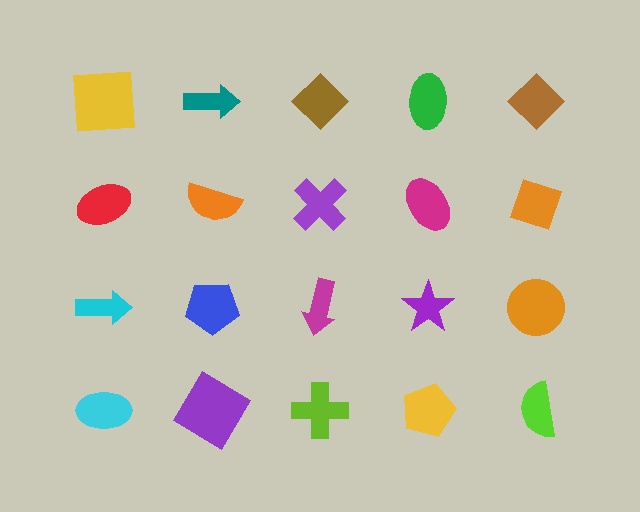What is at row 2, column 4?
A magenta ellipse.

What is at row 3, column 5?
An orange circle.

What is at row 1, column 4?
A green ellipse.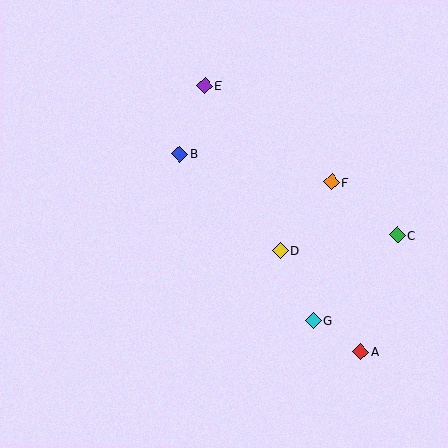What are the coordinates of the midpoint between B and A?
The midpoint between B and A is at (270, 253).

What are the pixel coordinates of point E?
Point E is at (205, 85).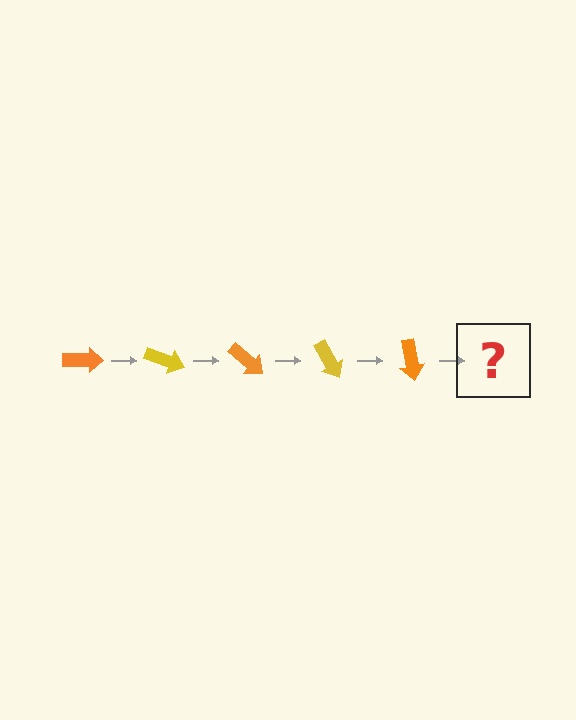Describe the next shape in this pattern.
It should be a yellow arrow, rotated 100 degrees from the start.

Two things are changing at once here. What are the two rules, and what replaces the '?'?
The two rules are that it rotates 20 degrees each step and the color cycles through orange and yellow. The '?' should be a yellow arrow, rotated 100 degrees from the start.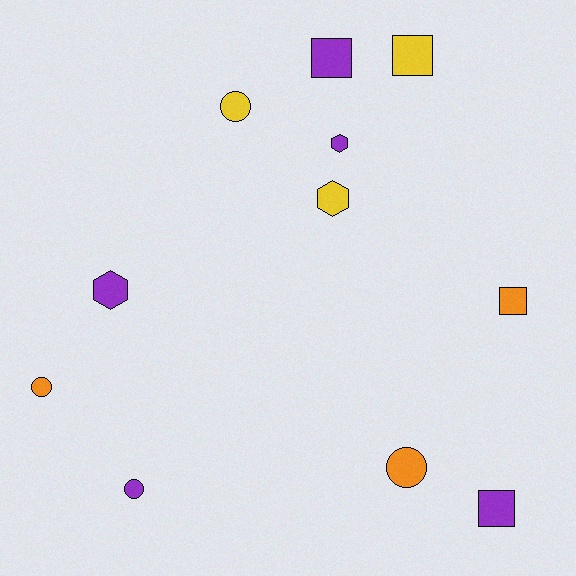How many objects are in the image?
There are 11 objects.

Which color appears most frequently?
Purple, with 5 objects.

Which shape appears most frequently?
Circle, with 4 objects.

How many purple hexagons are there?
There are 2 purple hexagons.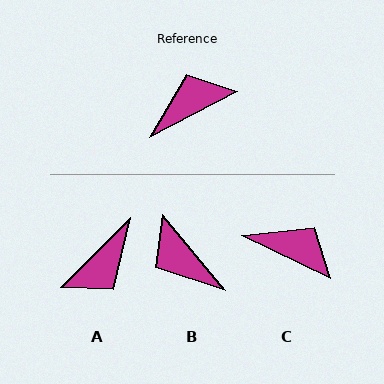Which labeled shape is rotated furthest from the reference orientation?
A, about 163 degrees away.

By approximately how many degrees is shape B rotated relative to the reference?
Approximately 102 degrees counter-clockwise.